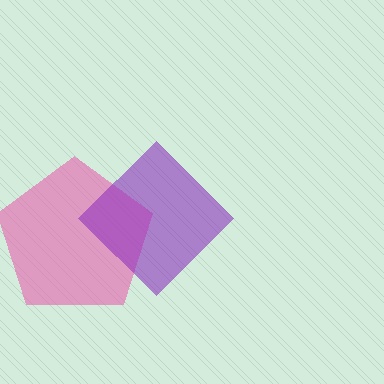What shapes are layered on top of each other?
The layered shapes are: a pink pentagon, a purple diamond.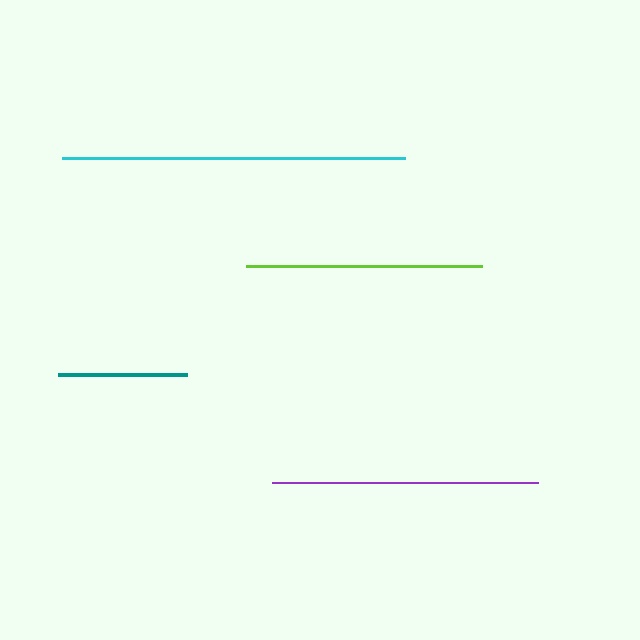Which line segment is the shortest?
The teal line is the shortest at approximately 129 pixels.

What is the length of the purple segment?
The purple segment is approximately 266 pixels long.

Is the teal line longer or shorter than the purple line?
The purple line is longer than the teal line.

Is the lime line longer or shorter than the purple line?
The purple line is longer than the lime line.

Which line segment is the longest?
The cyan line is the longest at approximately 343 pixels.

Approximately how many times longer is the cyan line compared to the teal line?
The cyan line is approximately 2.7 times the length of the teal line.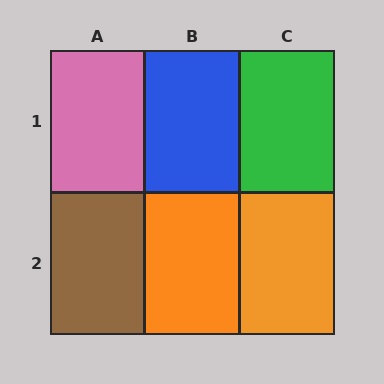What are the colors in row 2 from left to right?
Brown, orange, orange.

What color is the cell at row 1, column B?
Blue.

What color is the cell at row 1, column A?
Pink.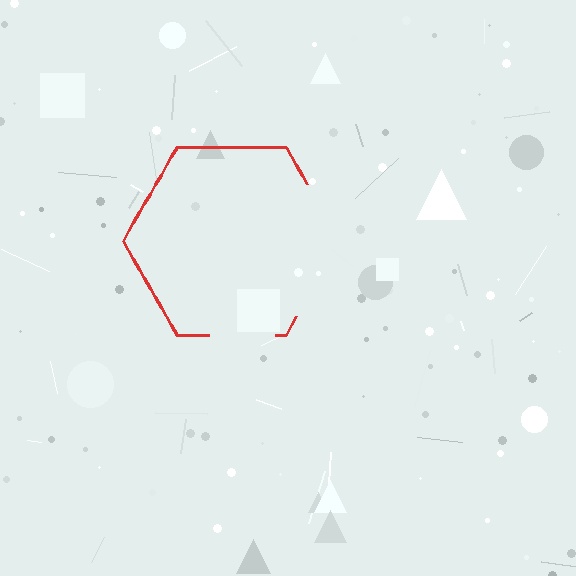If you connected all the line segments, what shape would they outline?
They would outline a hexagon.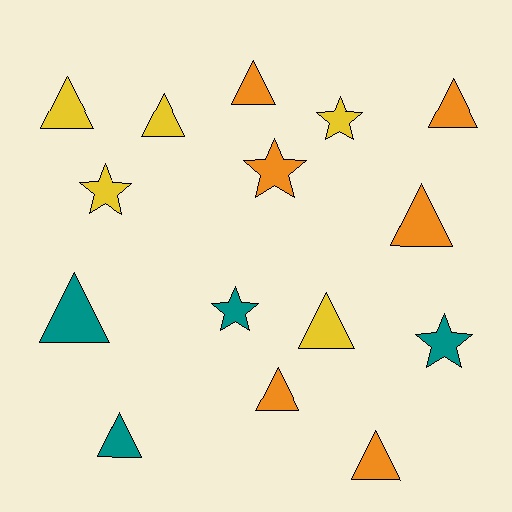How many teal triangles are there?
There are 2 teal triangles.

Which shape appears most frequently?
Triangle, with 10 objects.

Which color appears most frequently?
Orange, with 6 objects.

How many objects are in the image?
There are 15 objects.